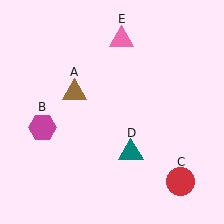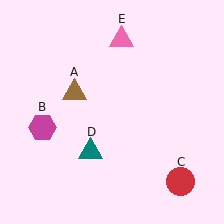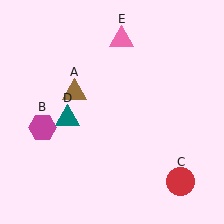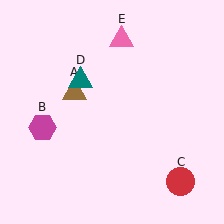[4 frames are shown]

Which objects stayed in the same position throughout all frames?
Brown triangle (object A) and magenta hexagon (object B) and red circle (object C) and pink triangle (object E) remained stationary.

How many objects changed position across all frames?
1 object changed position: teal triangle (object D).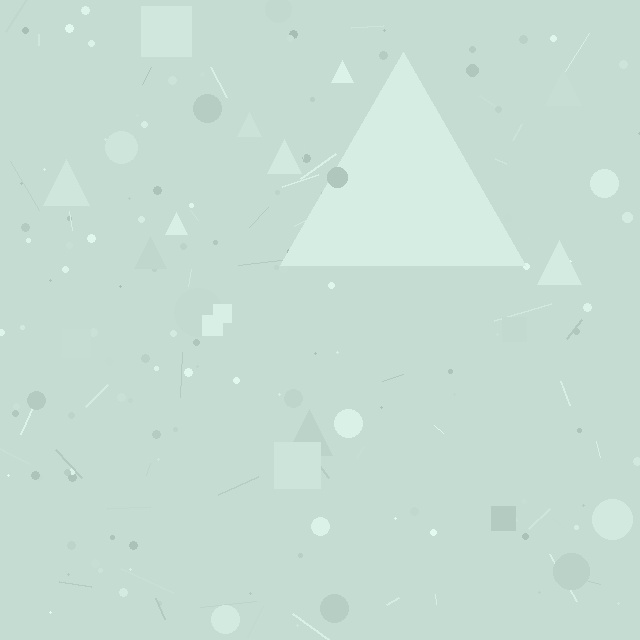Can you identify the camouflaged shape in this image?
The camouflaged shape is a triangle.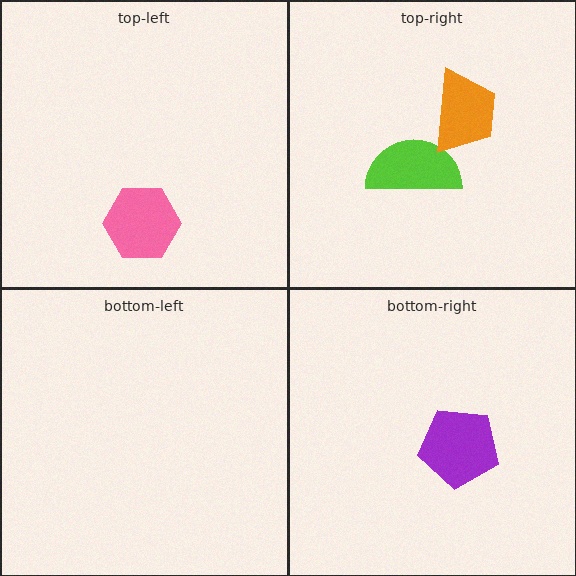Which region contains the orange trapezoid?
The top-right region.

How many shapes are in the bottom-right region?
1.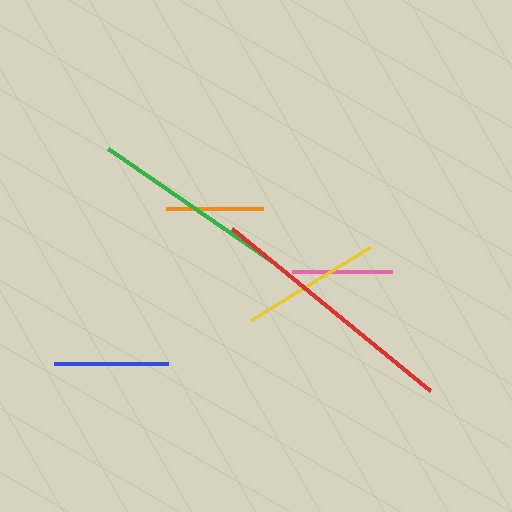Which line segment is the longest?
The red line is the longest at approximately 256 pixels.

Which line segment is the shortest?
The orange line is the shortest at approximately 98 pixels.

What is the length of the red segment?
The red segment is approximately 256 pixels long.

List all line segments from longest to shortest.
From longest to shortest: red, green, yellow, blue, pink, orange.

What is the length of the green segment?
The green segment is approximately 202 pixels long.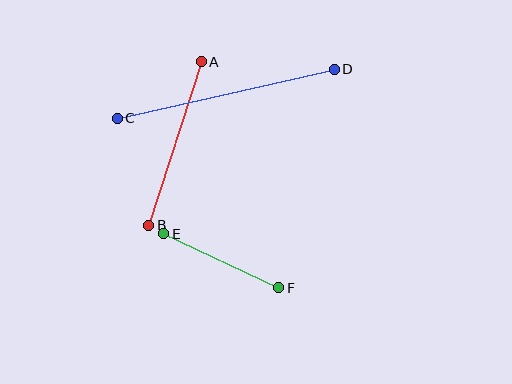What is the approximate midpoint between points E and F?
The midpoint is at approximately (221, 261) pixels.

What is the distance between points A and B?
The distance is approximately 172 pixels.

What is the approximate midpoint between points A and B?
The midpoint is at approximately (175, 144) pixels.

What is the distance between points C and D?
The distance is approximately 222 pixels.